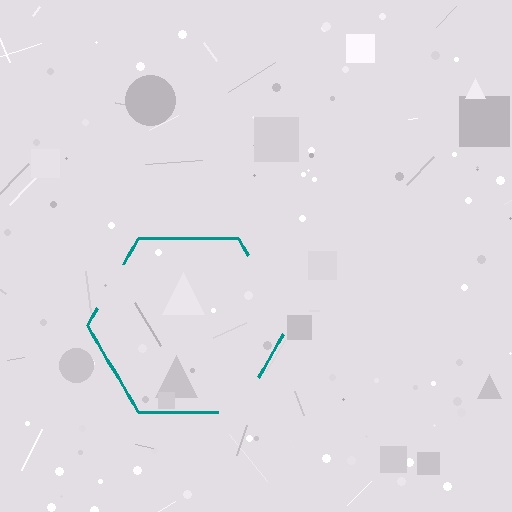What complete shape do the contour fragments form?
The contour fragments form a hexagon.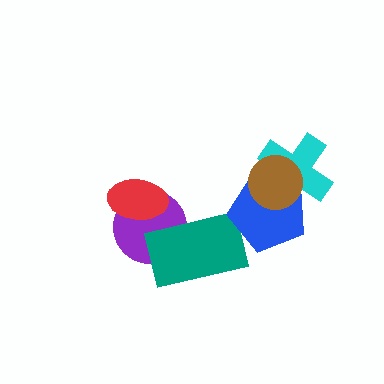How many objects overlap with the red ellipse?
1 object overlaps with the red ellipse.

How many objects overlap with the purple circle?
2 objects overlap with the purple circle.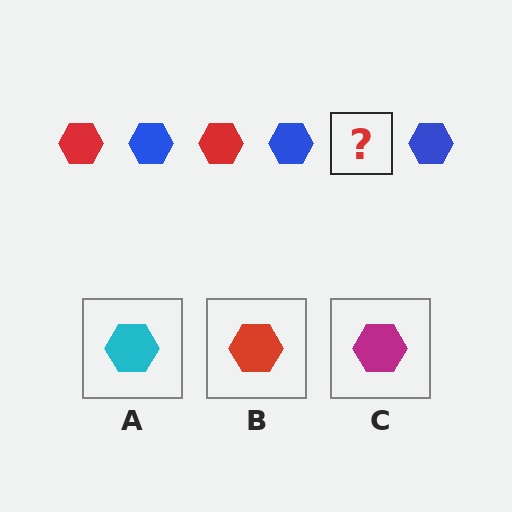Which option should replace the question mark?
Option B.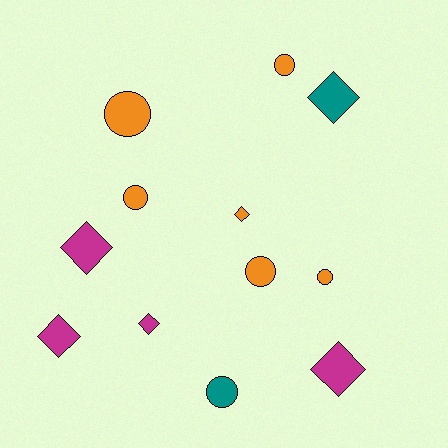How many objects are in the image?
There are 12 objects.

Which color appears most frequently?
Orange, with 6 objects.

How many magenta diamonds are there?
There are 4 magenta diamonds.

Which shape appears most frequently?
Circle, with 6 objects.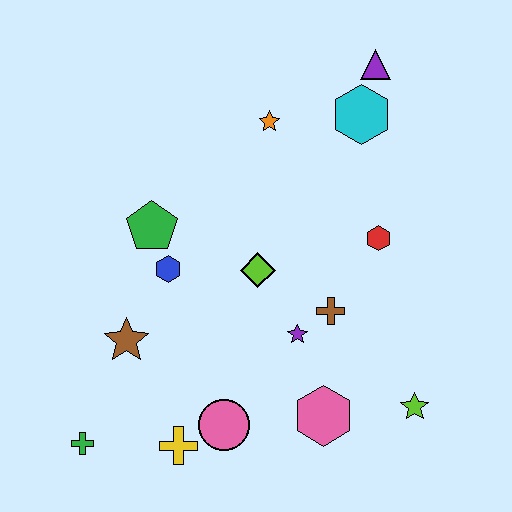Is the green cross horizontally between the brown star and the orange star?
No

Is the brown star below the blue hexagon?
Yes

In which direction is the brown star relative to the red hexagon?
The brown star is to the left of the red hexagon.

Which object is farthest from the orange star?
The green cross is farthest from the orange star.